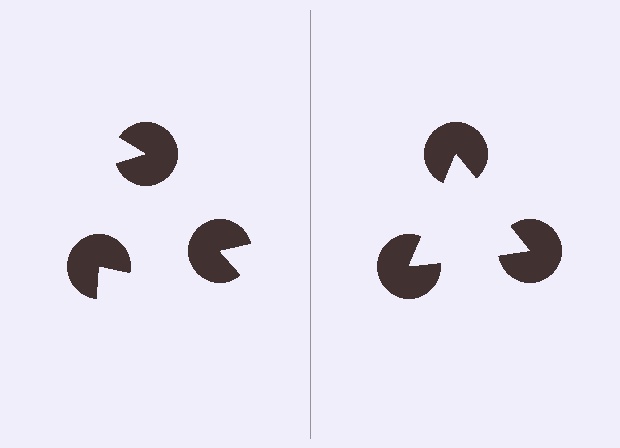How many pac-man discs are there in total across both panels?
6 — 3 on each side.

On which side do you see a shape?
An illusory triangle appears on the right side. On the left side the wedge cuts are rotated, so no coherent shape forms.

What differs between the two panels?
The pac-man discs are positioned identically on both sides; only the wedge orientations differ. On the right they align to a triangle; on the left they are misaligned.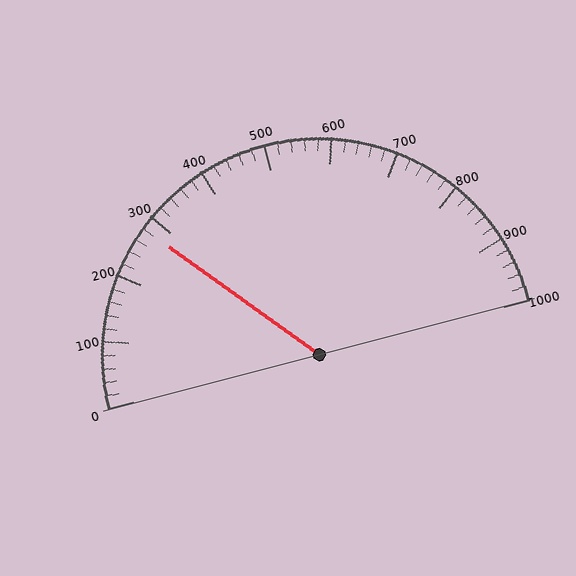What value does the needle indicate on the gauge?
The needle indicates approximately 280.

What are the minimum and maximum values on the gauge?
The gauge ranges from 0 to 1000.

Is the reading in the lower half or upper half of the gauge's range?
The reading is in the lower half of the range (0 to 1000).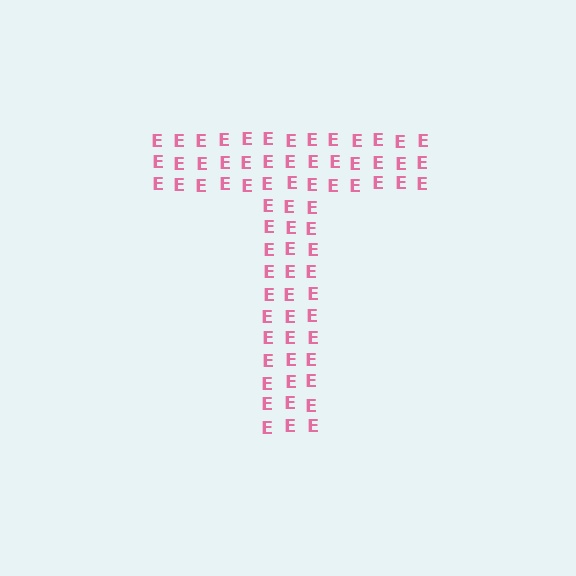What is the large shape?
The large shape is the letter T.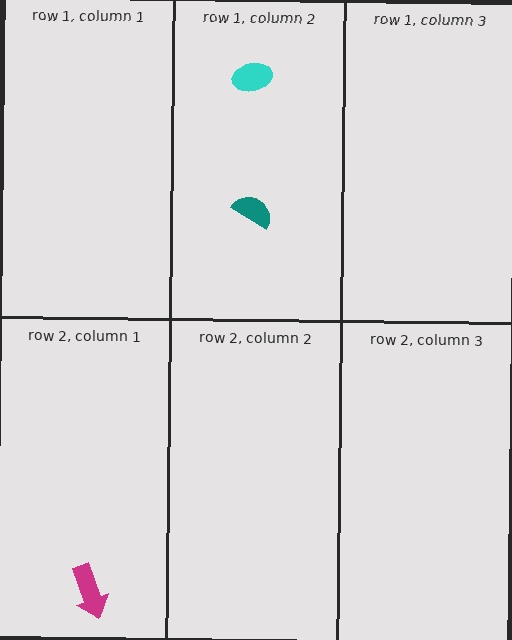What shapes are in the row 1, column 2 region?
The teal semicircle, the cyan ellipse.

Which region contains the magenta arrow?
The row 2, column 1 region.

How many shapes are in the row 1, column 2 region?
2.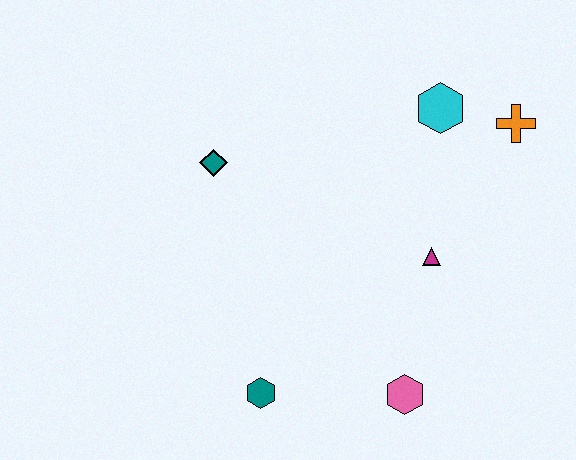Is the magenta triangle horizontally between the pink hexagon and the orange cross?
Yes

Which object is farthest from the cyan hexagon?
The teal hexagon is farthest from the cyan hexagon.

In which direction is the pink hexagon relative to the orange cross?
The pink hexagon is below the orange cross.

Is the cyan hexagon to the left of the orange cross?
Yes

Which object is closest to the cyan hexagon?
The orange cross is closest to the cyan hexagon.